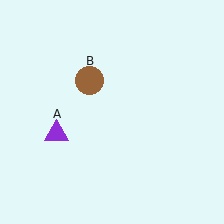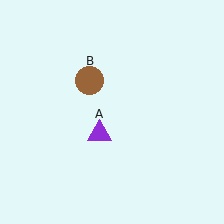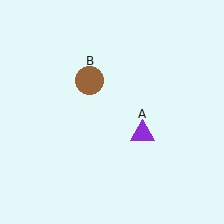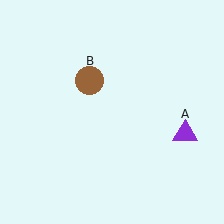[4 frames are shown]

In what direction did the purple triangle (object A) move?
The purple triangle (object A) moved right.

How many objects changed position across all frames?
1 object changed position: purple triangle (object A).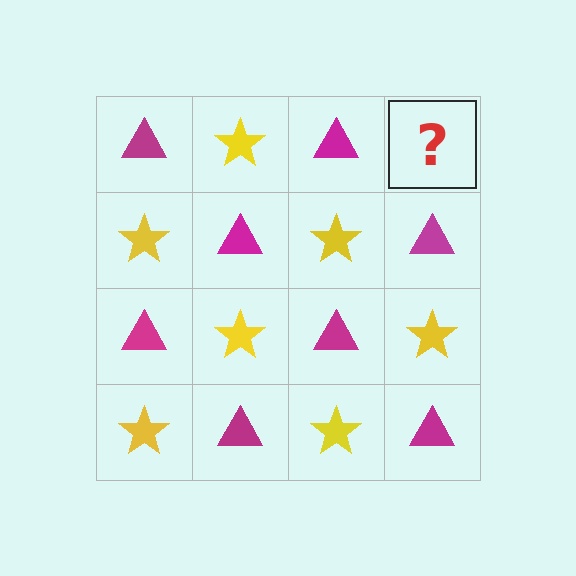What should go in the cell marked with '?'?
The missing cell should contain a yellow star.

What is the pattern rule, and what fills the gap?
The rule is that it alternates magenta triangle and yellow star in a checkerboard pattern. The gap should be filled with a yellow star.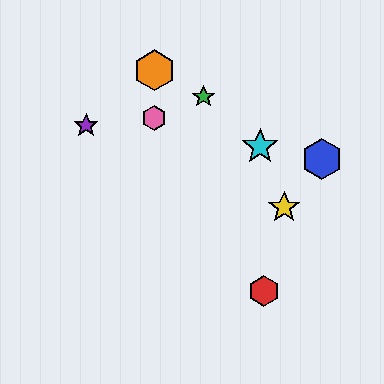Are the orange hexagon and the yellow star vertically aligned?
No, the orange hexagon is at x≈154 and the yellow star is at x≈284.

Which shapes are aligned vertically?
The orange hexagon, the pink hexagon are aligned vertically.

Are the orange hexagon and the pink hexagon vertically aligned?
Yes, both are at x≈154.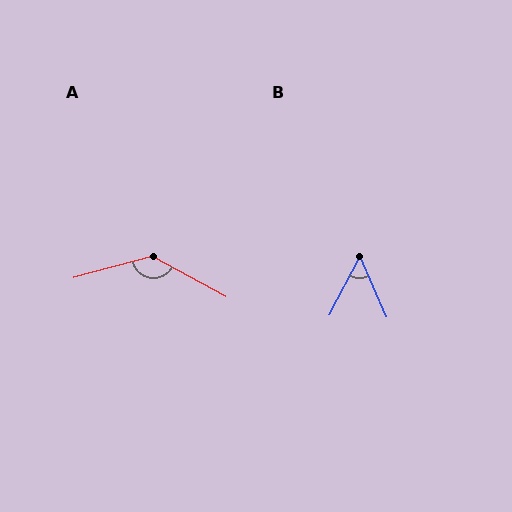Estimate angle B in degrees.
Approximately 51 degrees.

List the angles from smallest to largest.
B (51°), A (137°).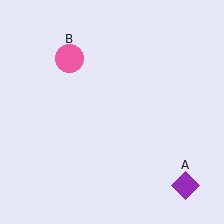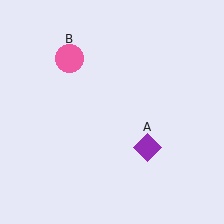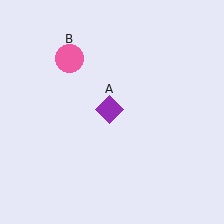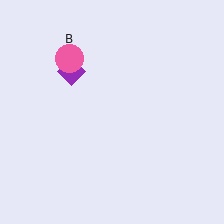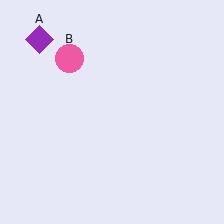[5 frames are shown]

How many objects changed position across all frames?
1 object changed position: purple diamond (object A).